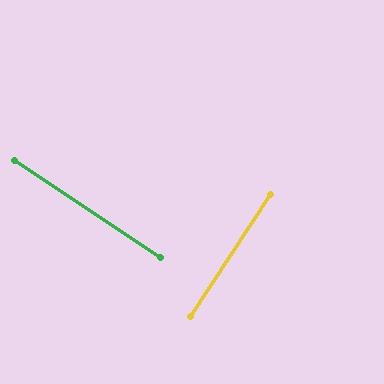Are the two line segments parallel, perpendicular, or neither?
Perpendicular — they meet at approximately 90°.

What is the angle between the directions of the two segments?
Approximately 90 degrees.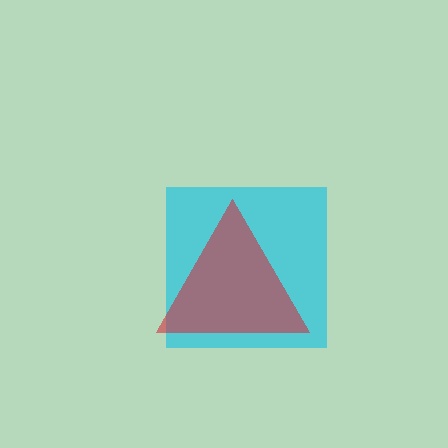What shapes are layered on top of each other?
The layered shapes are: a cyan square, a red triangle.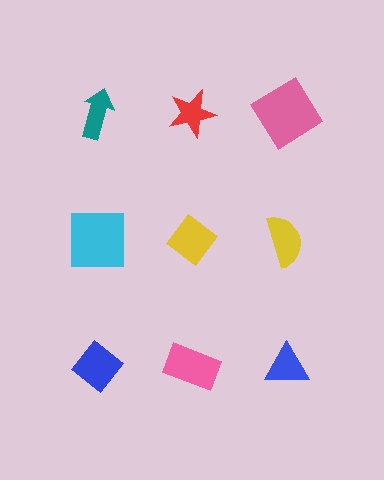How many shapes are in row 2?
3 shapes.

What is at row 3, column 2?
A pink rectangle.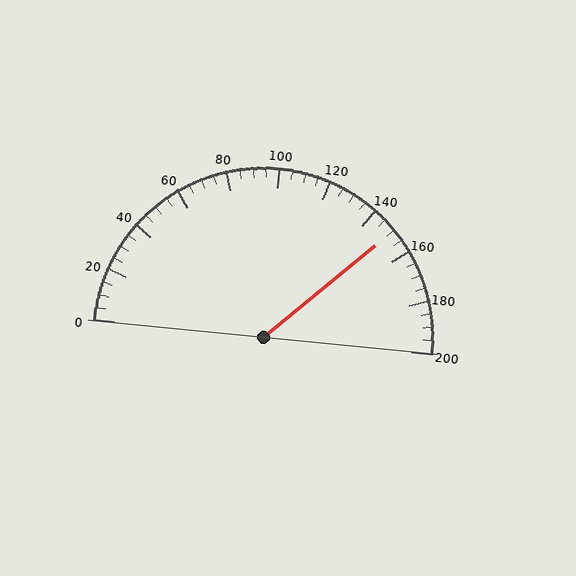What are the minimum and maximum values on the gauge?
The gauge ranges from 0 to 200.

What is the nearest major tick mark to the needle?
The nearest major tick mark is 160.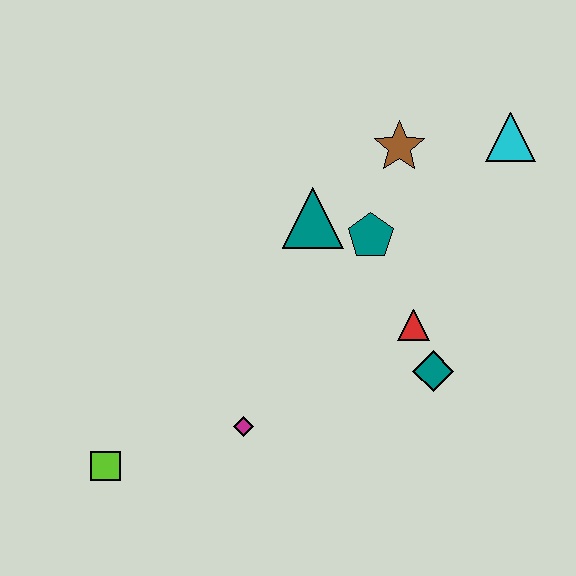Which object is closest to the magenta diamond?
The lime square is closest to the magenta diamond.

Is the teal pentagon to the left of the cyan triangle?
Yes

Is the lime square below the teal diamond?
Yes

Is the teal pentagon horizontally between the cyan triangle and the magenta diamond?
Yes